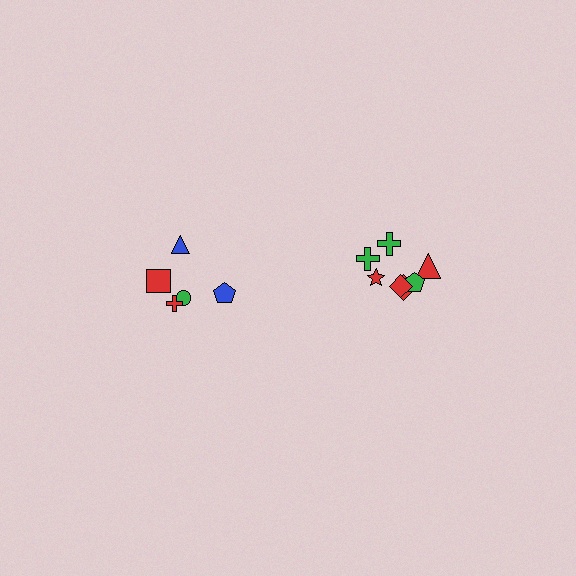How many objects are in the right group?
There are 7 objects.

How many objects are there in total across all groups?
There are 12 objects.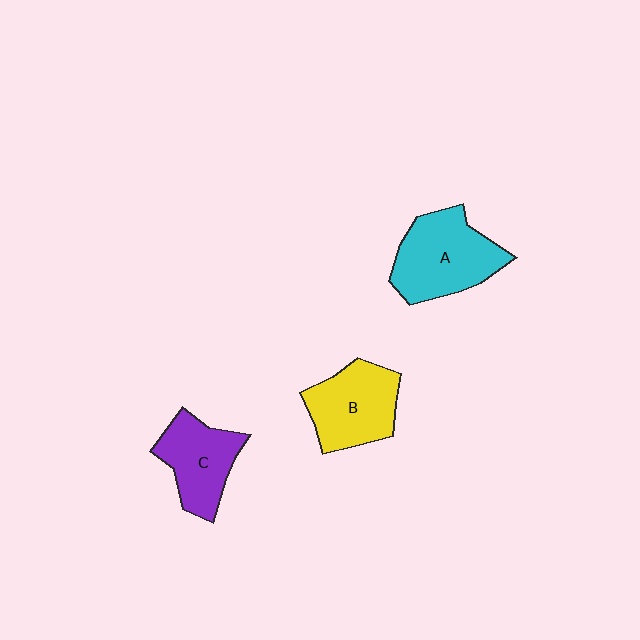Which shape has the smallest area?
Shape C (purple).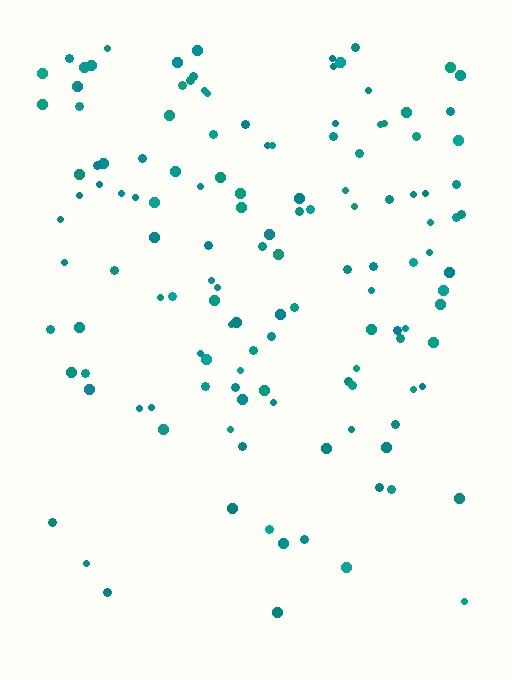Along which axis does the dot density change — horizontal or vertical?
Vertical.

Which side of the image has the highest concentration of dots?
The top.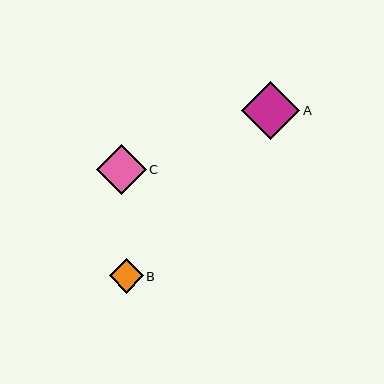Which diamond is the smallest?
Diamond B is the smallest with a size of approximately 34 pixels.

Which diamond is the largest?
Diamond A is the largest with a size of approximately 58 pixels.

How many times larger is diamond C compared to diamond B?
Diamond C is approximately 1.4 times the size of diamond B.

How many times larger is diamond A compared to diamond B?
Diamond A is approximately 1.7 times the size of diamond B.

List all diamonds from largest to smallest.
From largest to smallest: A, C, B.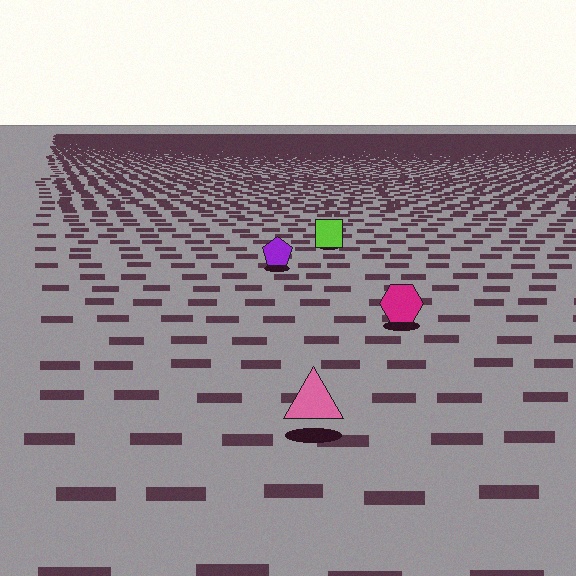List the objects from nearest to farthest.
From nearest to farthest: the pink triangle, the magenta hexagon, the purple pentagon, the lime square.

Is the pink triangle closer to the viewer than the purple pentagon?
Yes. The pink triangle is closer — you can tell from the texture gradient: the ground texture is coarser near it.